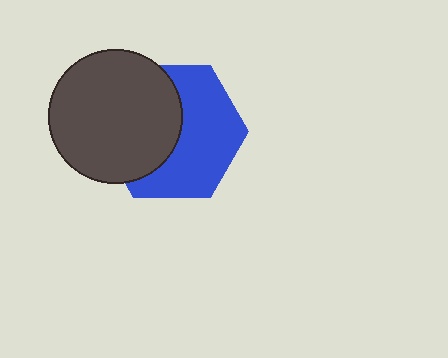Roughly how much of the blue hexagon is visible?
About half of it is visible (roughly 54%).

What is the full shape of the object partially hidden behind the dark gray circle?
The partially hidden object is a blue hexagon.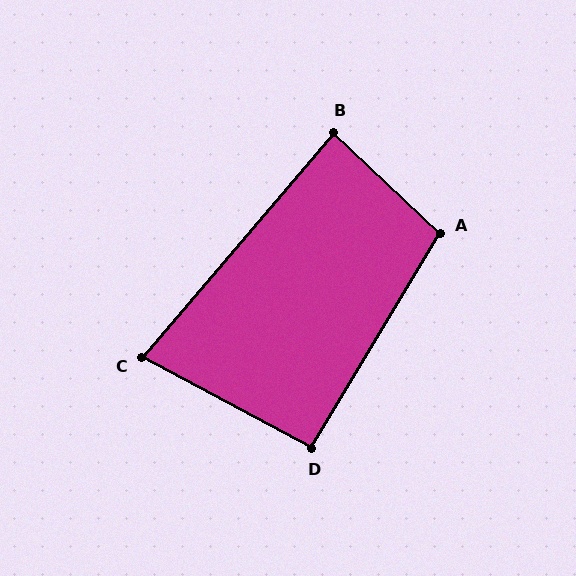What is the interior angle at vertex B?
Approximately 87 degrees (approximately right).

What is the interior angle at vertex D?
Approximately 93 degrees (approximately right).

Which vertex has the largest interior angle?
A, at approximately 102 degrees.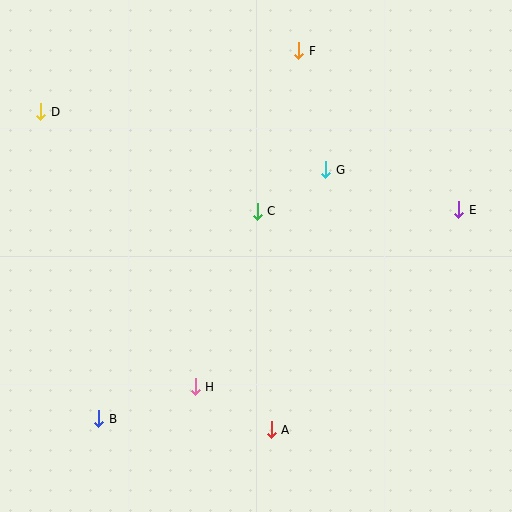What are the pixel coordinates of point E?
Point E is at (459, 210).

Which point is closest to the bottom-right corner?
Point A is closest to the bottom-right corner.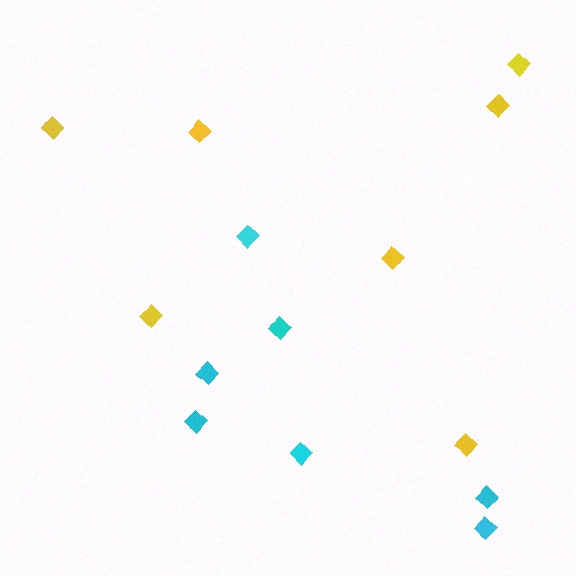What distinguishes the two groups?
There are 2 groups: one group of yellow diamonds (7) and one group of cyan diamonds (7).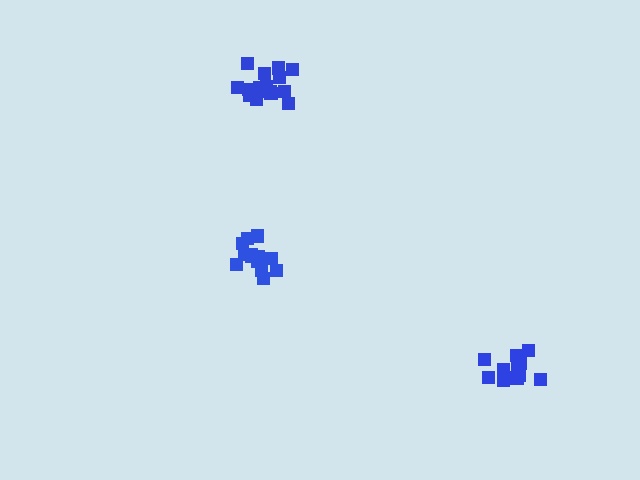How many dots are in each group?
Group 1: 15 dots, Group 2: 14 dots, Group 3: 12 dots (41 total).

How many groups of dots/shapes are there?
There are 3 groups.